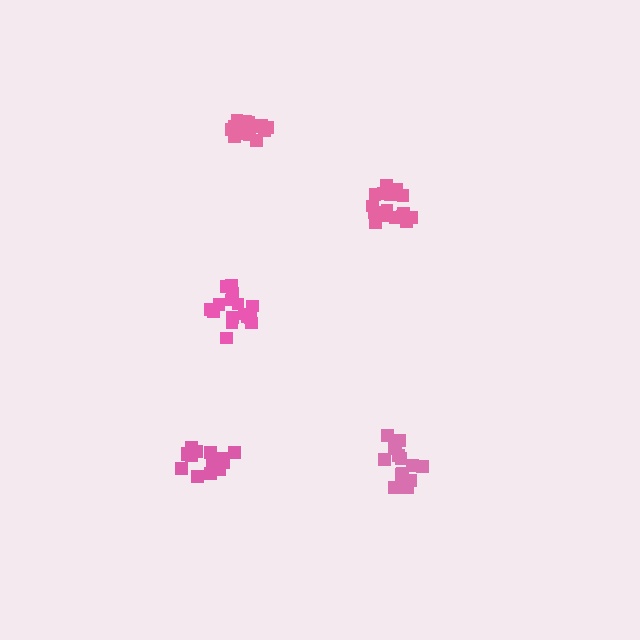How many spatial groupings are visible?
There are 5 spatial groupings.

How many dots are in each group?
Group 1: 14 dots, Group 2: 16 dots, Group 3: 14 dots, Group 4: 17 dots, Group 5: 15 dots (76 total).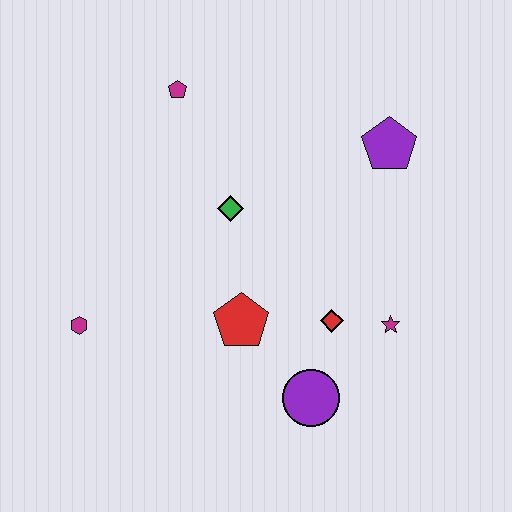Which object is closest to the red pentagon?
The red diamond is closest to the red pentagon.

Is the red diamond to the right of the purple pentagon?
No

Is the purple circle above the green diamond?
No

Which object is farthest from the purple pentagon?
The magenta hexagon is farthest from the purple pentagon.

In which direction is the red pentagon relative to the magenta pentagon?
The red pentagon is below the magenta pentagon.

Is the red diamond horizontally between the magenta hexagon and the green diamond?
No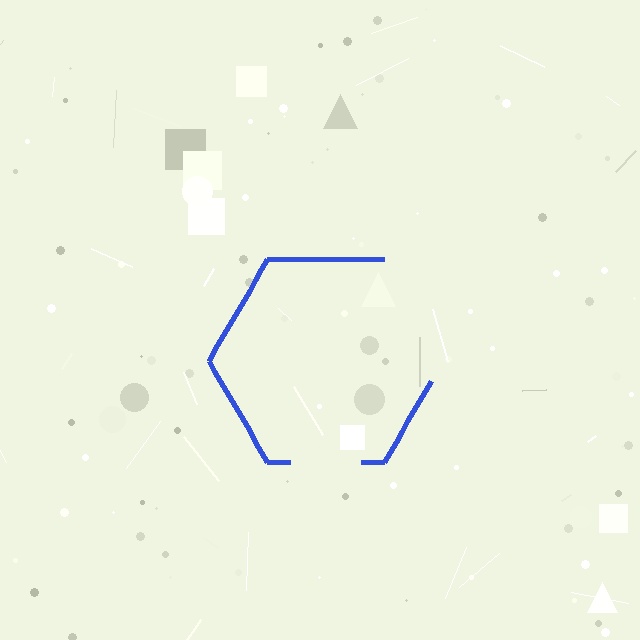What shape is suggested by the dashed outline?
The dashed outline suggests a hexagon.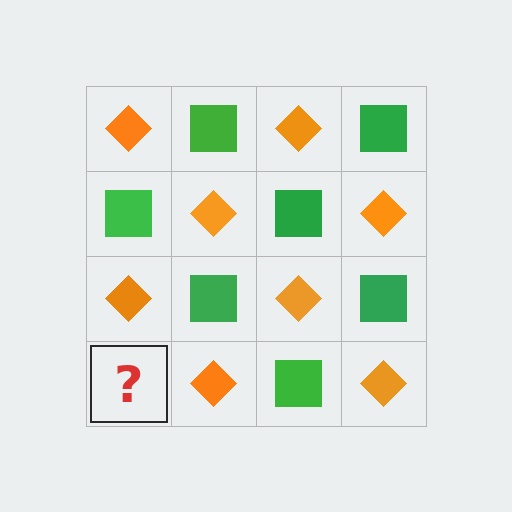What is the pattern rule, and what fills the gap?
The rule is that it alternates orange diamond and green square in a checkerboard pattern. The gap should be filled with a green square.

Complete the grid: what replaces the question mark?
The question mark should be replaced with a green square.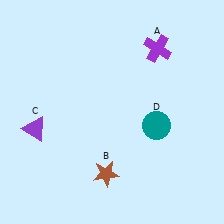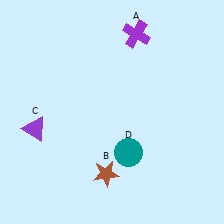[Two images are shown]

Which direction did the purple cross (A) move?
The purple cross (A) moved left.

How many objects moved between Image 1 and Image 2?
2 objects moved between the two images.